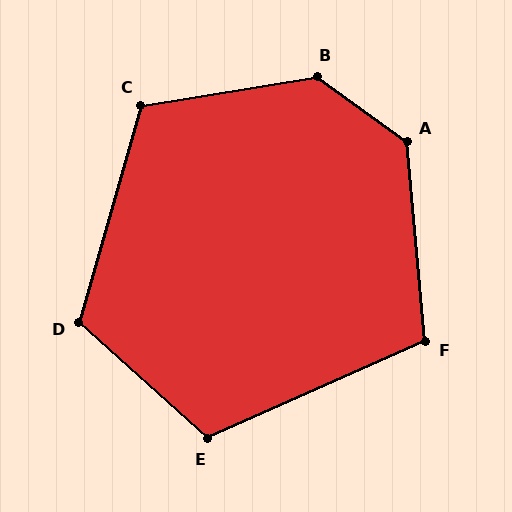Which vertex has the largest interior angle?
B, at approximately 135 degrees.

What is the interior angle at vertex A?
Approximately 131 degrees (obtuse).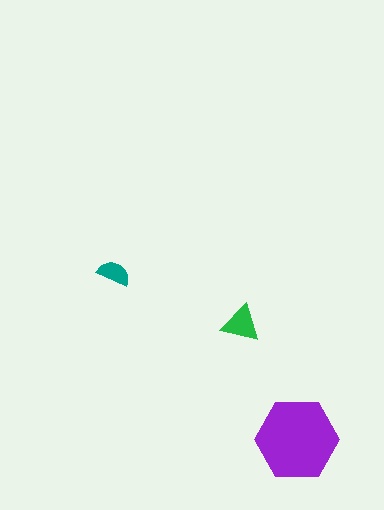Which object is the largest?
The purple hexagon.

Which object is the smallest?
The teal semicircle.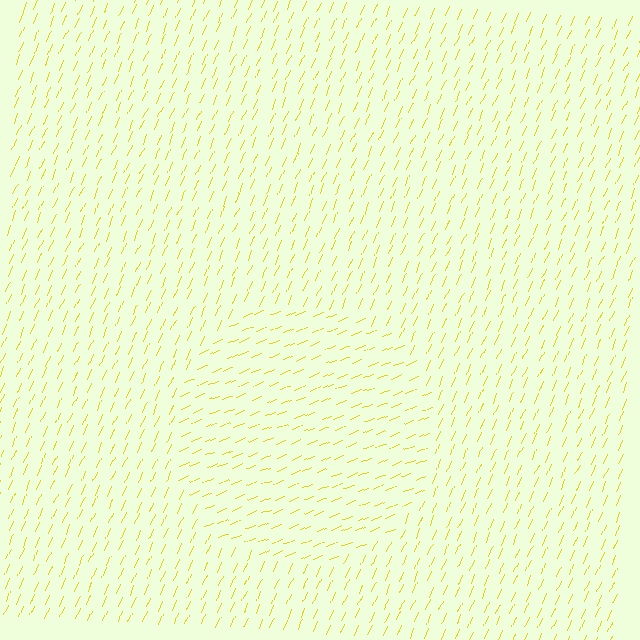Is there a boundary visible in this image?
Yes, there is a texture boundary formed by a change in line orientation.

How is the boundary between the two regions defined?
The boundary is defined purely by a change in line orientation (approximately 45 degrees difference). All lines are the same color and thickness.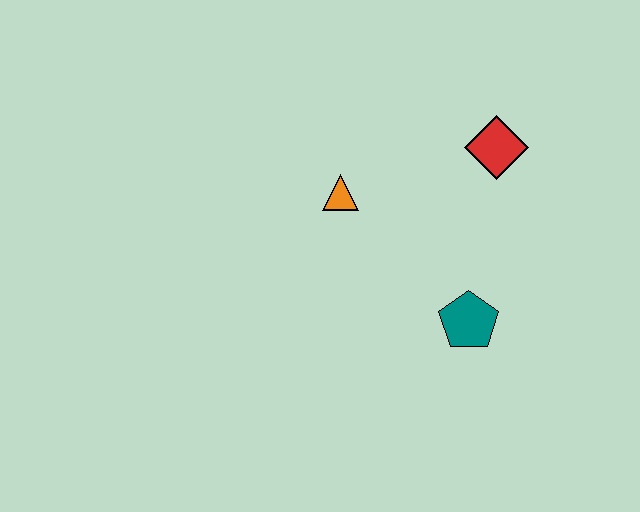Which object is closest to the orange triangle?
The red diamond is closest to the orange triangle.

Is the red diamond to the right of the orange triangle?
Yes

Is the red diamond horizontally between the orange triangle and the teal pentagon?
No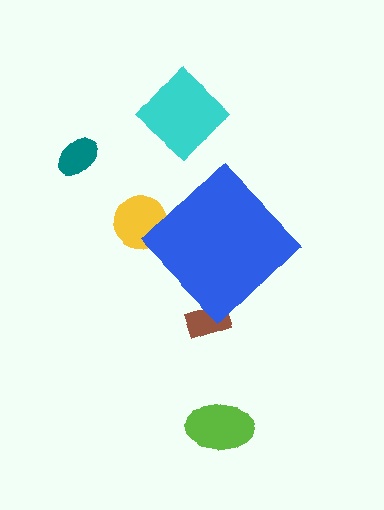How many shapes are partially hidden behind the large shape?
2 shapes are partially hidden.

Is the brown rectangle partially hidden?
Yes, the brown rectangle is partially hidden behind the blue diamond.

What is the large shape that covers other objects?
A blue diamond.